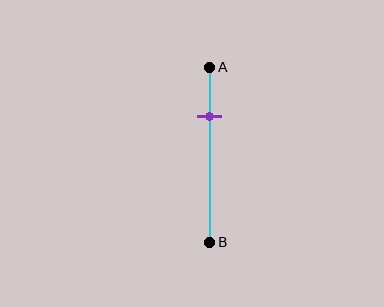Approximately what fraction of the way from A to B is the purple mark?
The purple mark is approximately 30% of the way from A to B.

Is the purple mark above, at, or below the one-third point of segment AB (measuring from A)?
The purple mark is above the one-third point of segment AB.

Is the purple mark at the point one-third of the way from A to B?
No, the mark is at about 30% from A, not at the 33% one-third point.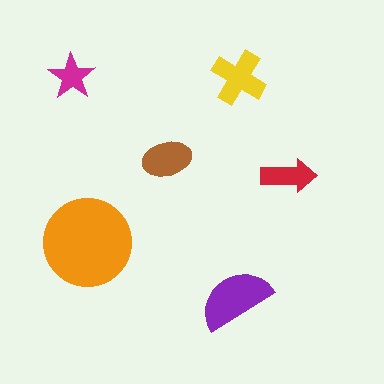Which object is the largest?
The orange circle.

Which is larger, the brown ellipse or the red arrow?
The brown ellipse.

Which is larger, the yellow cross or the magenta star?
The yellow cross.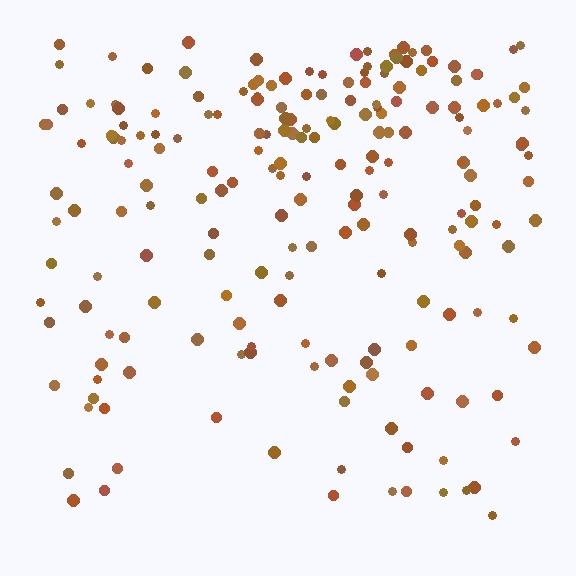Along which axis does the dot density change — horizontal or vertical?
Vertical.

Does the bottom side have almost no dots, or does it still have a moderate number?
Still a moderate number, just noticeably fewer than the top.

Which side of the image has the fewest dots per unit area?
The bottom.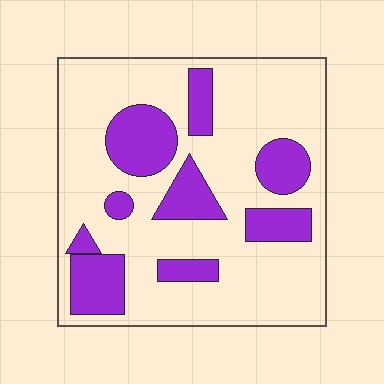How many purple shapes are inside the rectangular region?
9.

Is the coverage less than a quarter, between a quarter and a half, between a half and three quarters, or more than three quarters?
Between a quarter and a half.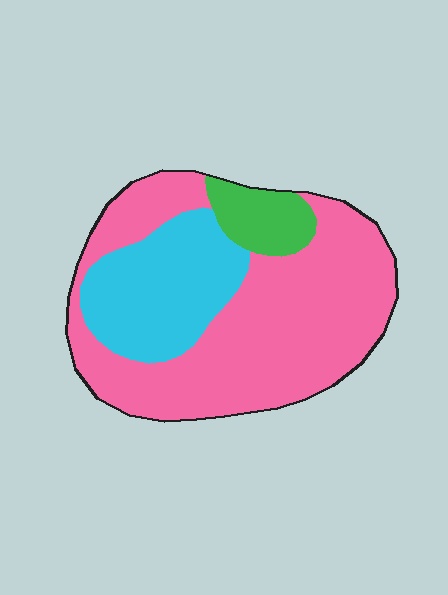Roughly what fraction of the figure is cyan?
Cyan takes up between a sixth and a third of the figure.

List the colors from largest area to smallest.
From largest to smallest: pink, cyan, green.